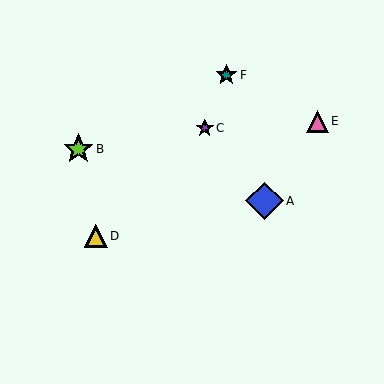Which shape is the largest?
The blue diamond (labeled A) is the largest.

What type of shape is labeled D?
Shape D is a yellow triangle.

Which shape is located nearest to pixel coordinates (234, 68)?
The teal star (labeled F) at (226, 75) is nearest to that location.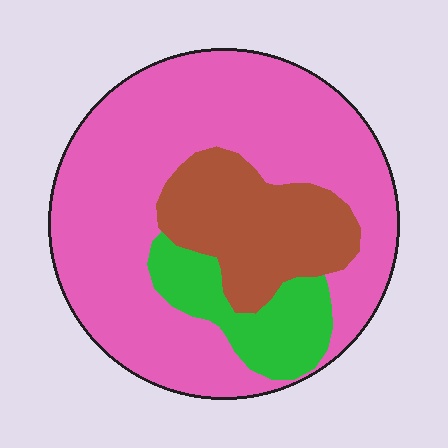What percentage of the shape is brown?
Brown covers 21% of the shape.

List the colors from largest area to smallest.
From largest to smallest: pink, brown, green.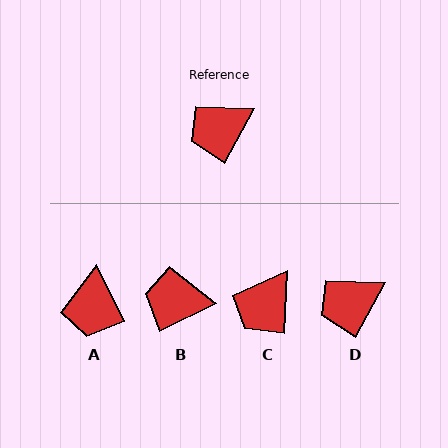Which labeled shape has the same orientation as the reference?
D.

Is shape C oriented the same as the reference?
No, it is off by about 27 degrees.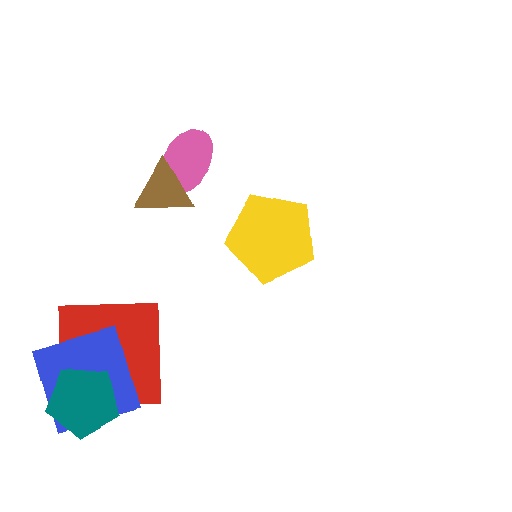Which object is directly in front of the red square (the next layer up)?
The blue square is directly in front of the red square.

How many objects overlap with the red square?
2 objects overlap with the red square.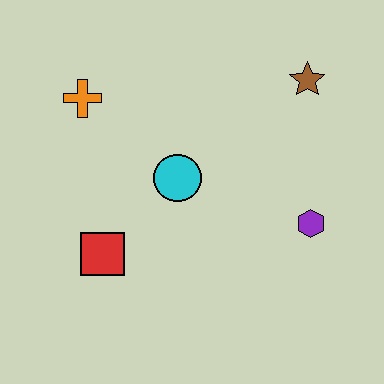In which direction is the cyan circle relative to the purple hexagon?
The cyan circle is to the left of the purple hexagon.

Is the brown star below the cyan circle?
No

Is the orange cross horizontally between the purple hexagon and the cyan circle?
No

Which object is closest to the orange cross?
The cyan circle is closest to the orange cross.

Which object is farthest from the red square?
The brown star is farthest from the red square.